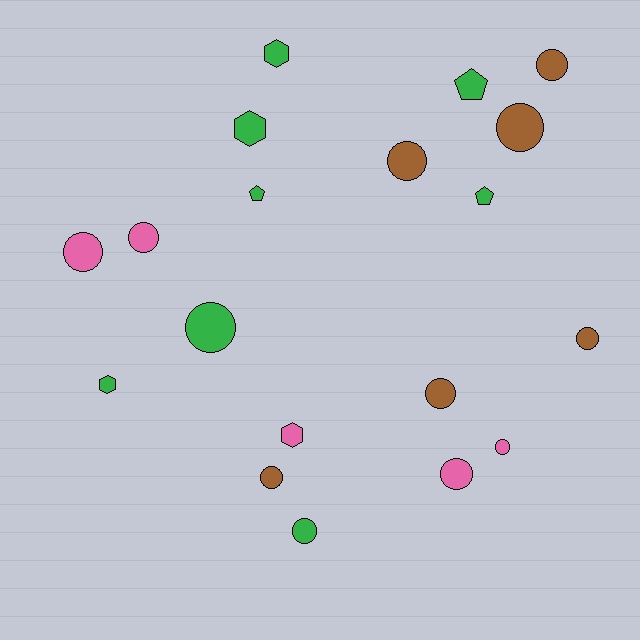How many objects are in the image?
There are 19 objects.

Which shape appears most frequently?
Circle, with 12 objects.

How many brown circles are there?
There are 6 brown circles.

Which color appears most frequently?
Green, with 8 objects.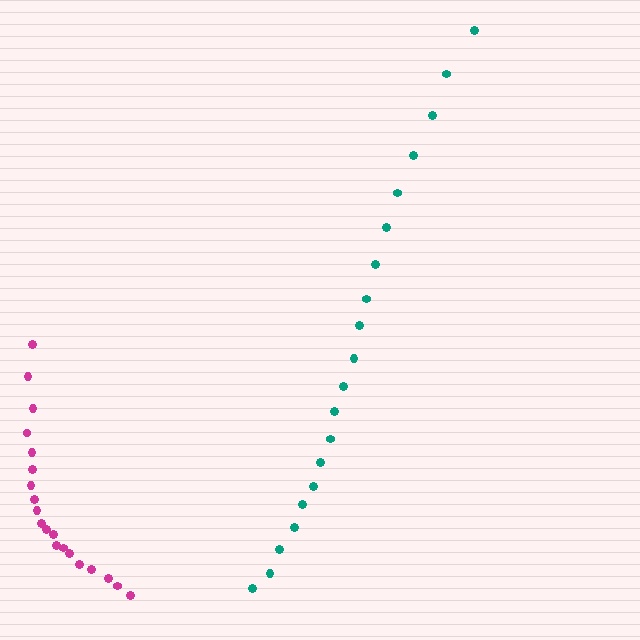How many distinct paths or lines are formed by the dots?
There are 2 distinct paths.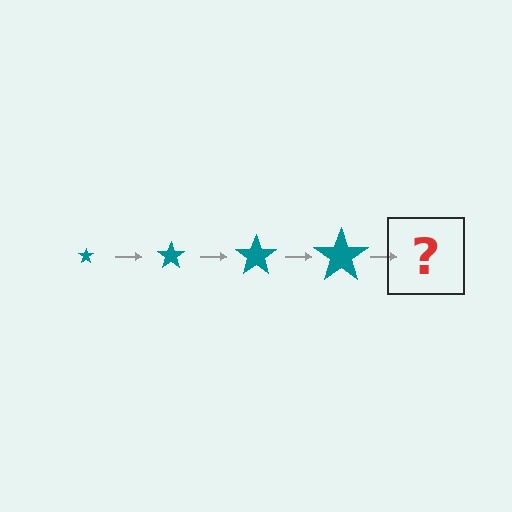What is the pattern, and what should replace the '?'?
The pattern is that the star gets progressively larger each step. The '?' should be a teal star, larger than the previous one.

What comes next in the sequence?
The next element should be a teal star, larger than the previous one.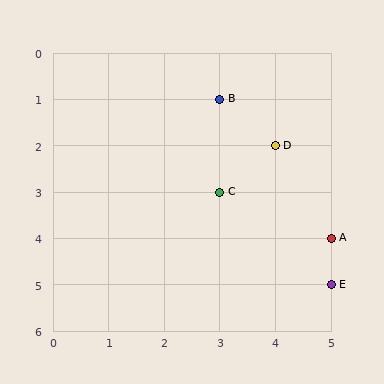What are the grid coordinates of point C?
Point C is at grid coordinates (3, 3).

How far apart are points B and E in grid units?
Points B and E are 2 columns and 4 rows apart (about 4.5 grid units diagonally).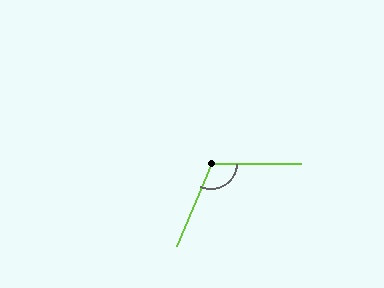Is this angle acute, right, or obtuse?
It is obtuse.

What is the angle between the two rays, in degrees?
Approximately 112 degrees.